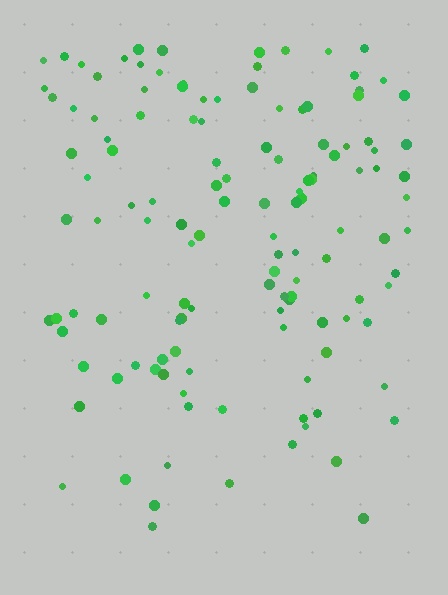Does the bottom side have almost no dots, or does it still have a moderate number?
Still a moderate number, just noticeably fewer than the top.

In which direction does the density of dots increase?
From bottom to top, with the top side densest.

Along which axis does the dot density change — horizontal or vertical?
Vertical.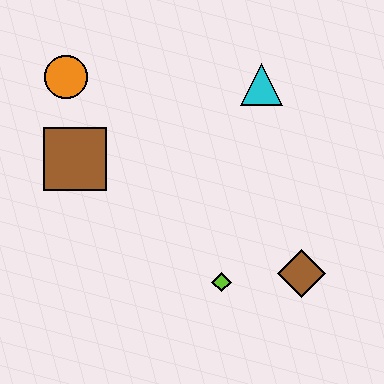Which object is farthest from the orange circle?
The brown diamond is farthest from the orange circle.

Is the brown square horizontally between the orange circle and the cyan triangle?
Yes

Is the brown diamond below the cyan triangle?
Yes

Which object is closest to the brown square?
The orange circle is closest to the brown square.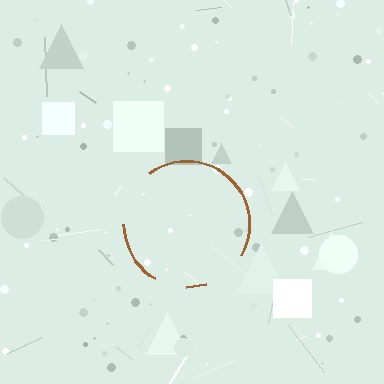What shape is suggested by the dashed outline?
The dashed outline suggests a circle.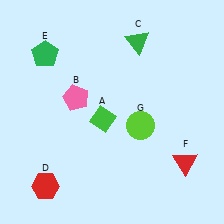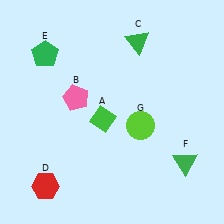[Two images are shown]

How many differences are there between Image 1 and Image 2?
There is 1 difference between the two images.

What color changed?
The triangle (F) changed from red in Image 1 to green in Image 2.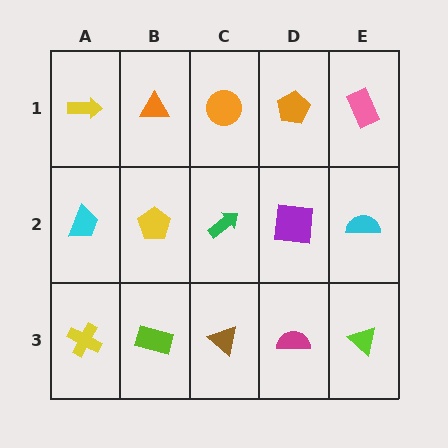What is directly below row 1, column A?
A cyan trapezoid.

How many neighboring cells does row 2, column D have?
4.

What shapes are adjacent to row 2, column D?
An orange pentagon (row 1, column D), a magenta semicircle (row 3, column D), a green arrow (row 2, column C), a cyan semicircle (row 2, column E).